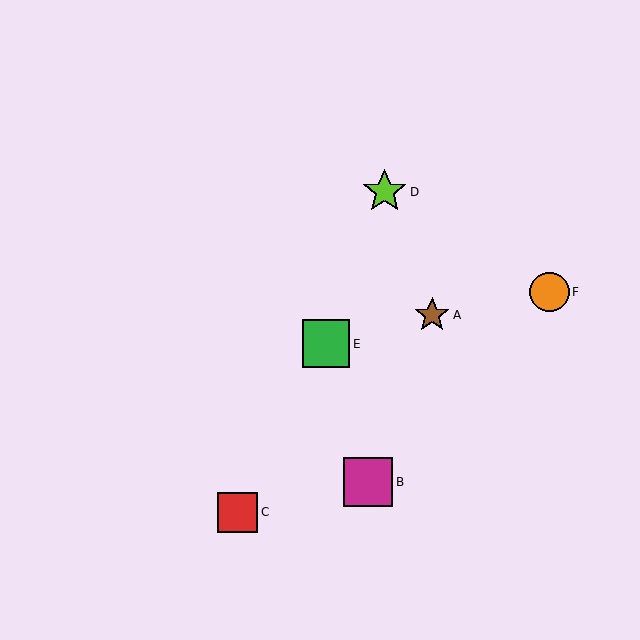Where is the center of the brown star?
The center of the brown star is at (432, 315).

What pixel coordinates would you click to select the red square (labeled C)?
Click at (238, 512) to select the red square C.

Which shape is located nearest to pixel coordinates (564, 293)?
The orange circle (labeled F) at (550, 292) is nearest to that location.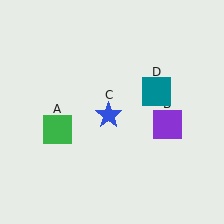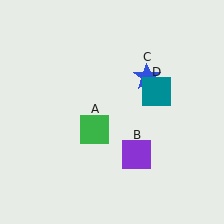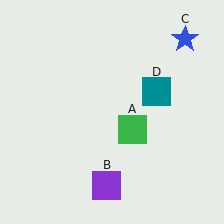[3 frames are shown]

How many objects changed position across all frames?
3 objects changed position: green square (object A), purple square (object B), blue star (object C).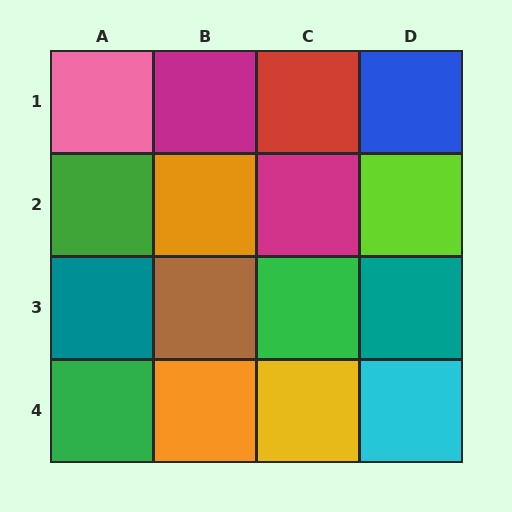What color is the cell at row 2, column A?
Green.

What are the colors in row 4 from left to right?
Green, orange, yellow, cyan.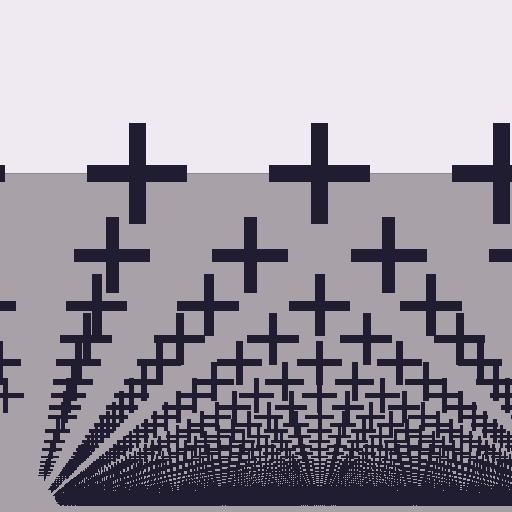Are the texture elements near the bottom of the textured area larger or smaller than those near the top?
Smaller. The gradient is inverted — elements near the bottom are smaller and denser.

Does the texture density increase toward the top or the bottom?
Density increases toward the bottom.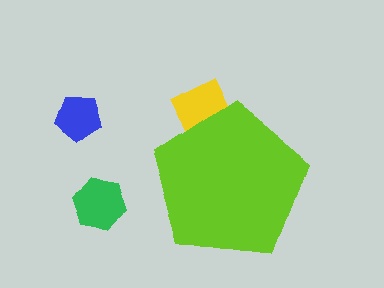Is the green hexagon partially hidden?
No, the green hexagon is fully visible.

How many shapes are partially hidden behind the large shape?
1 shape is partially hidden.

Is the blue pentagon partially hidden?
No, the blue pentagon is fully visible.